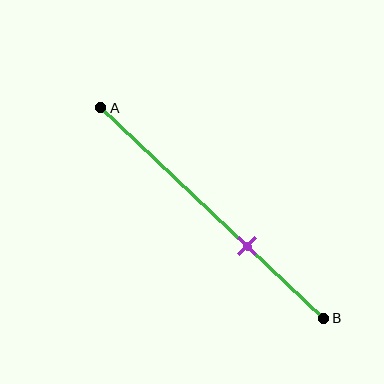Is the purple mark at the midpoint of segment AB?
No, the mark is at about 65% from A, not at the 50% midpoint.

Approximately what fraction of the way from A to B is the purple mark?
The purple mark is approximately 65% of the way from A to B.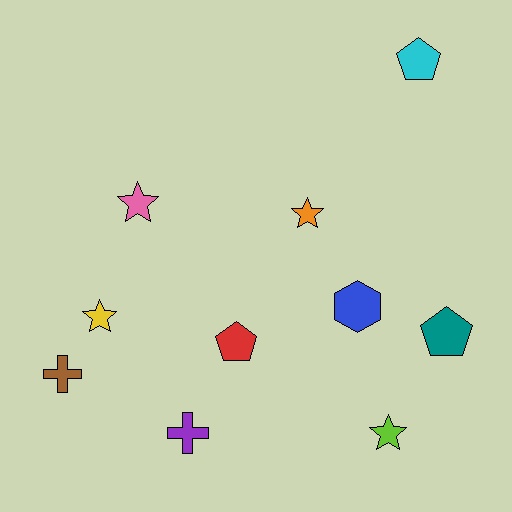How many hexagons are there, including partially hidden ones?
There is 1 hexagon.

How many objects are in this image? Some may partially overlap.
There are 10 objects.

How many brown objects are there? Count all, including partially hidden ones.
There is 1 brown object.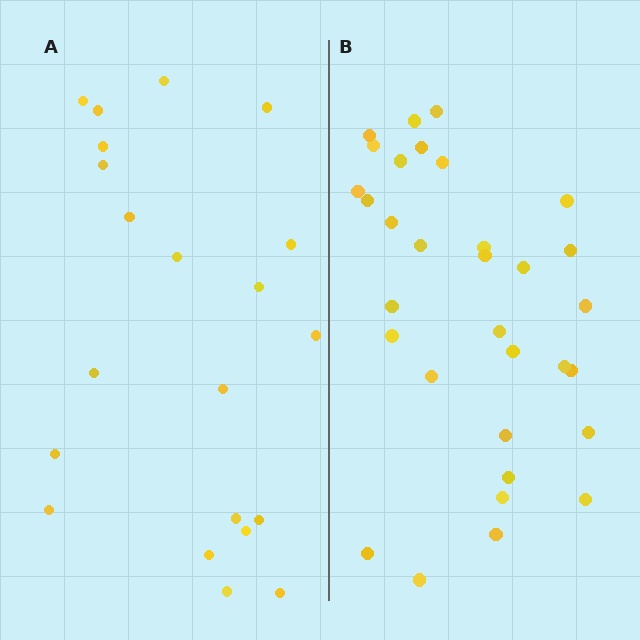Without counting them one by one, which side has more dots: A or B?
Region B (the right region) has more dots.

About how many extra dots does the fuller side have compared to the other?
Region B has roughly 12 or so more dots than region A.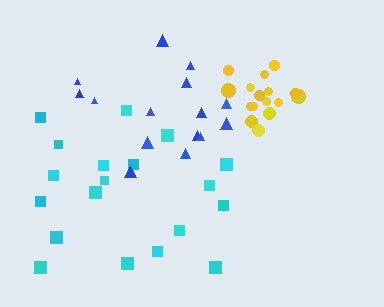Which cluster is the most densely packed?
Yellow.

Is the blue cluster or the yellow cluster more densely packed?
Yellow.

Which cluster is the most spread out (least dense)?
Cyan.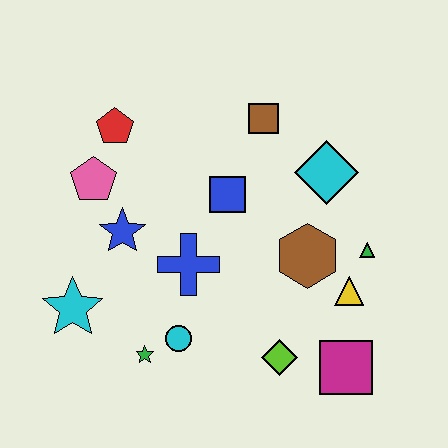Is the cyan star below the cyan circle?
No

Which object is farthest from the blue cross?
The magenta square is farthest from the blue cross.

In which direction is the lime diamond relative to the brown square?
The lime diamond is below the brown square.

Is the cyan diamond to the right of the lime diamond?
Yes